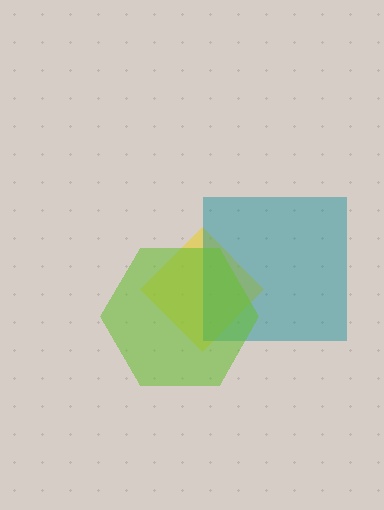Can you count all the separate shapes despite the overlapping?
Yes, there are 3 separate shapes.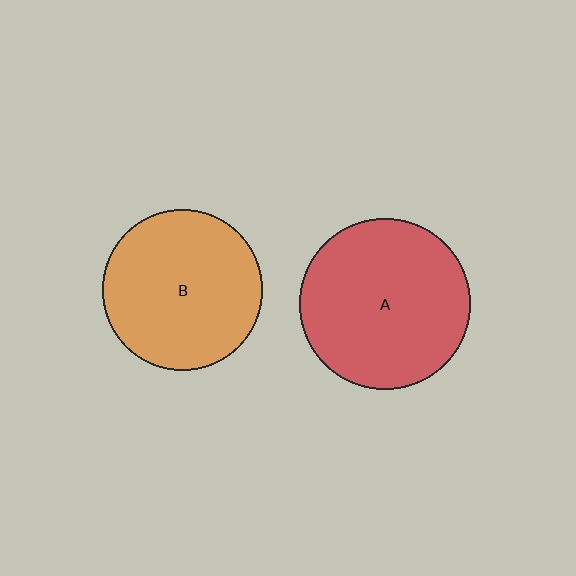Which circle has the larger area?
Circle A (red).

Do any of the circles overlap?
No, none of the circles overlap.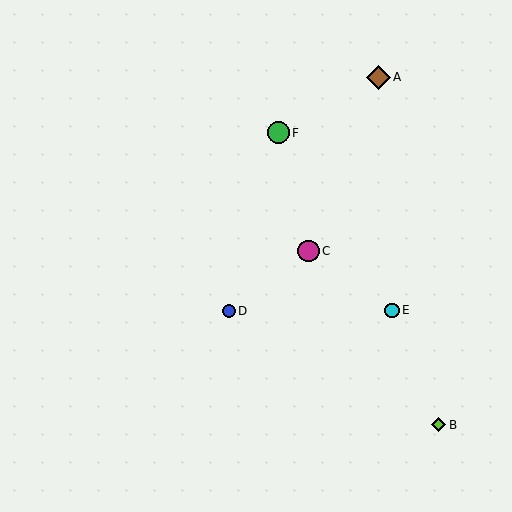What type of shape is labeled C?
Shape C is a magenta circle.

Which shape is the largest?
The brown diamond (labeled A) is the largest.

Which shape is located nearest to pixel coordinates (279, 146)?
The green circle (labeled F) at (278, 133) is nearest to that location.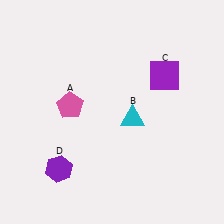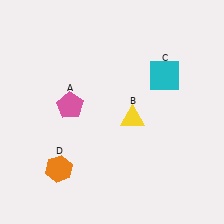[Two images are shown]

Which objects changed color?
B changed from cyan to yellow. C changed from purple to cyan. D changed from purple to orange.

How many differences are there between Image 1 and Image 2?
There are 3 differences between the two images.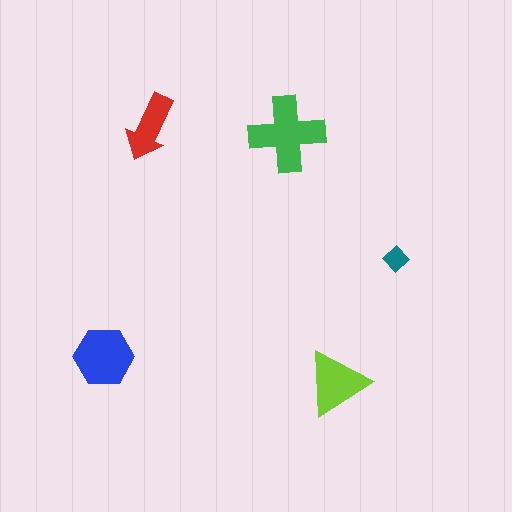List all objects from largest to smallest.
The green cross, the blue hexagon, the lime triangle, the red arrow, the teal diamond.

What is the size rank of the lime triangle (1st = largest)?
3rd.